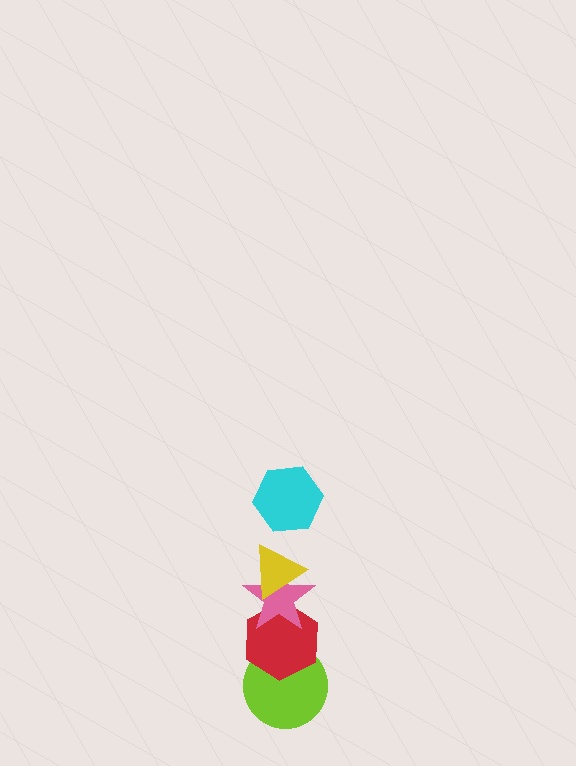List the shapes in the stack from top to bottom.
From top to bottom: the cyan hexagon, the yellow triangle, the pink star, the red hexagon, the lime circle.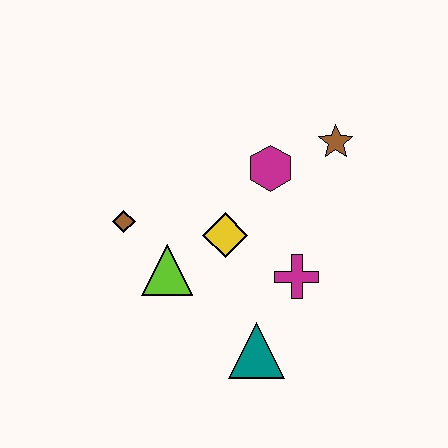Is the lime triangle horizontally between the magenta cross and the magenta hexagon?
No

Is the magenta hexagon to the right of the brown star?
No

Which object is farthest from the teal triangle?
The brown star is farthest from the teal triangle.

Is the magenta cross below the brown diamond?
Yes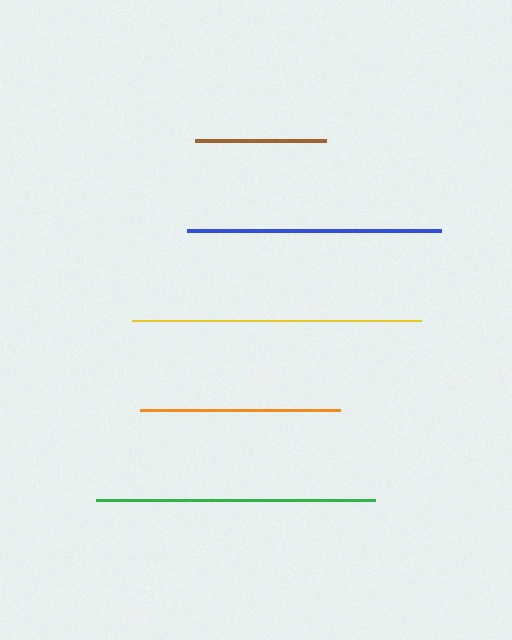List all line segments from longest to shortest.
From longest to shortest: yellow, green, blue, orange, brown.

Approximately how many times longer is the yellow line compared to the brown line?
The yellow line is approximately 2.2 times the length of the brown line.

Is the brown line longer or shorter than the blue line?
The blue line is longer than the brown line.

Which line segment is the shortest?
The brown line is the shortest at approximately 131 pixels.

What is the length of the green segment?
The green segment is approximately 280 pixels long.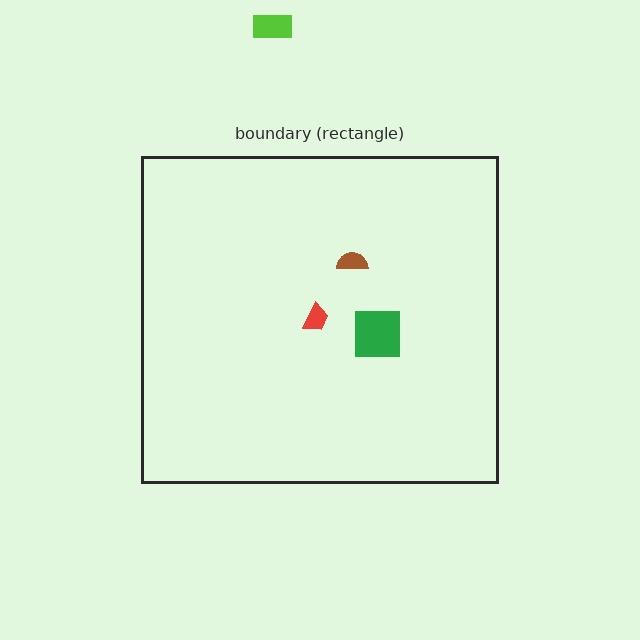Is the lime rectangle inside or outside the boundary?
Outside.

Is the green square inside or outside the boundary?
Inside.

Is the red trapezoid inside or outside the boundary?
Inside.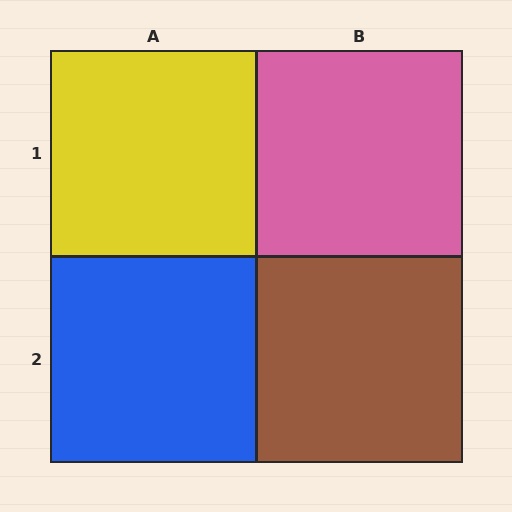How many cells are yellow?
1 cell is yellow.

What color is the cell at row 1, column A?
Yellow.